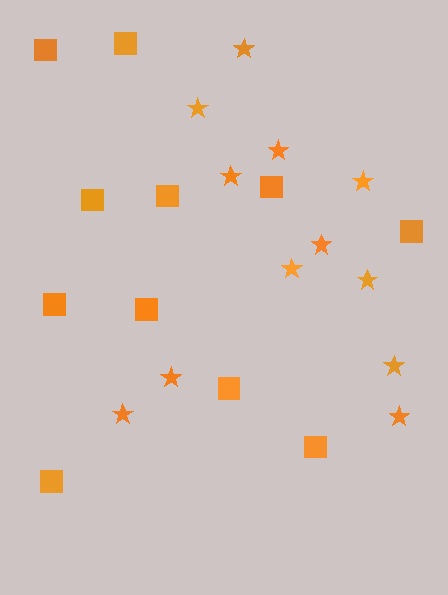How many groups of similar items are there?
There are 2 groups: one group of squares (11) and one group of stars (12).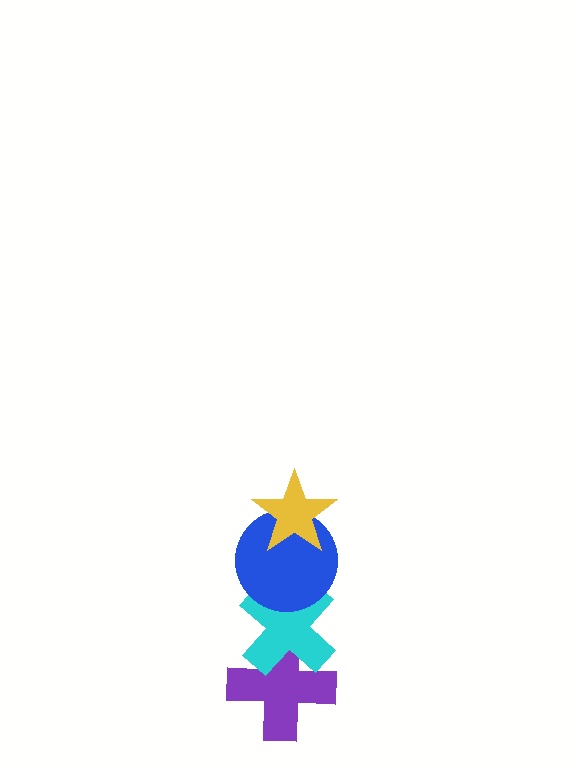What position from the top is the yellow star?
The yellow star is 1st from the top.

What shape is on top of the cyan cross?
The blue circle is on top of the cyan cross.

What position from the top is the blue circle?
The blue circle is 2nd from the top.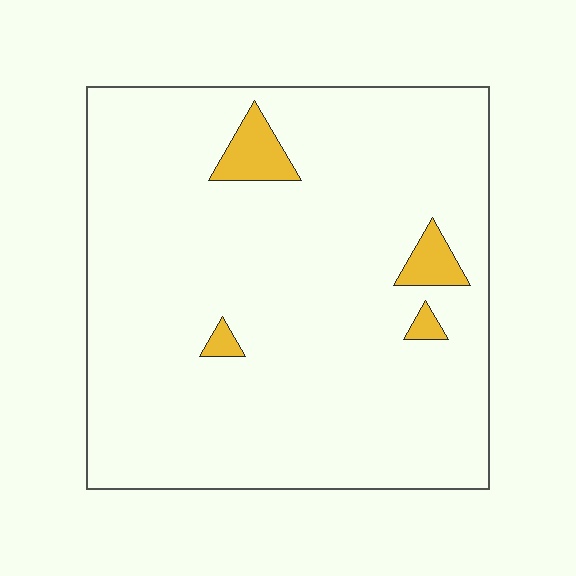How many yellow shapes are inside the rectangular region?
4.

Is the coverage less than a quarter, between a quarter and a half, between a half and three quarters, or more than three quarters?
Less than a quarter.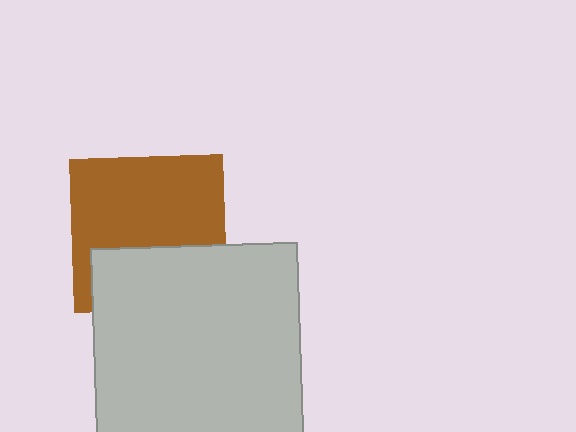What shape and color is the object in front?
The object in front is a light gray square.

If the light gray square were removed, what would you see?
You would see the complete brown square.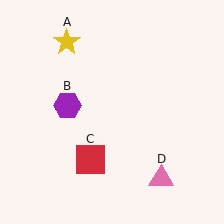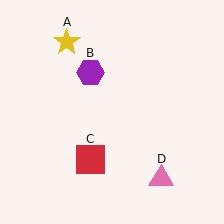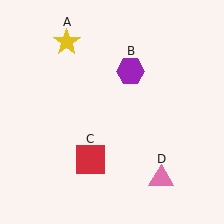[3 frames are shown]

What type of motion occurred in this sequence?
The purple hexagon (object B) rotated clockwise around the center of the scene.